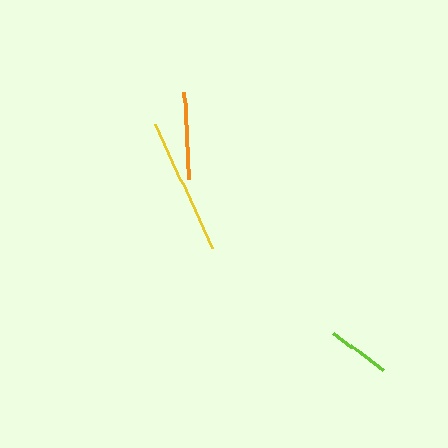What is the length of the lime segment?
The lime segment is approximately 62 pixels long.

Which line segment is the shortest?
The lime line is the shortest at approximately 62 pixels.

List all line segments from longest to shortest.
From longest to shortest: yellow, orange, lime.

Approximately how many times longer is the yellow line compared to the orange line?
The yellow line is approximately 1.6 times the length of the orange line.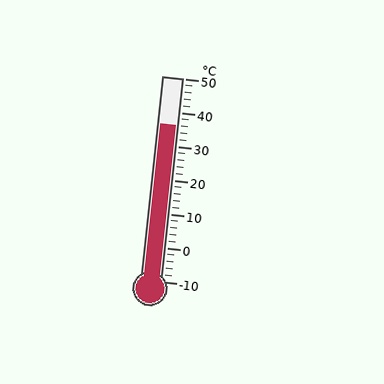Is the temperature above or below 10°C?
The temperature is above 10°C.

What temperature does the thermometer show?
The thermometer shows approximately 36°C.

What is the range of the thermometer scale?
The thermometer scale ranges from -10°C to 50°C.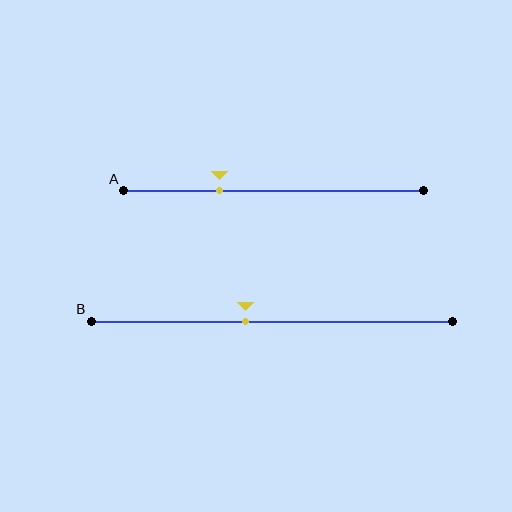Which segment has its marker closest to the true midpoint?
Segment B has its marker closest to the true midpoint.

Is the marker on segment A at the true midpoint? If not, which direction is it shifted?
No, the marker on segment A is shifted to the left by about 18% of the segment length.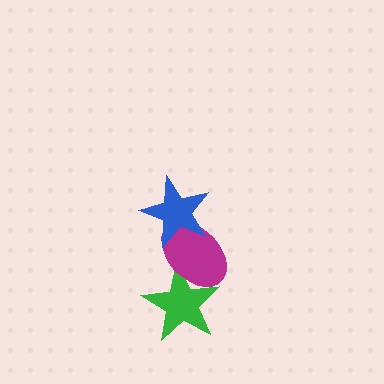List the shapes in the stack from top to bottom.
From top to bottom: the blue star, the magenta ellipse, the green star.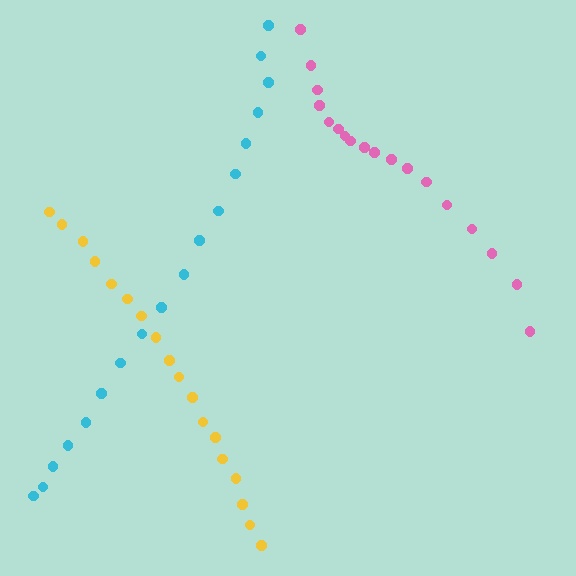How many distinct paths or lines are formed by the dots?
There are 3 distinct paths.